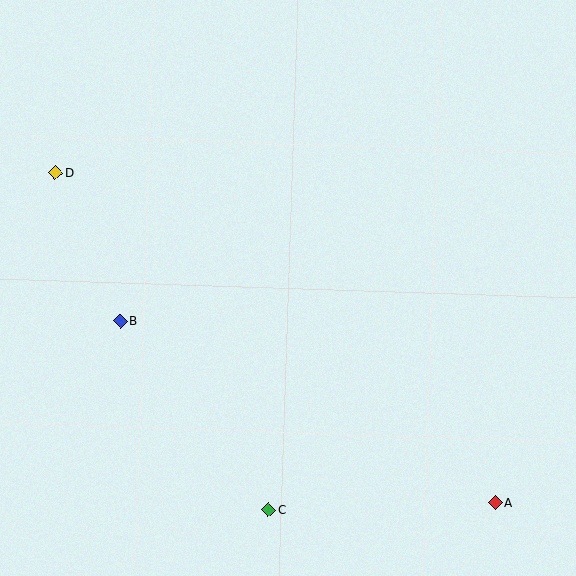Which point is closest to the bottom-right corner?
Point A is closest to the bottom-right corner.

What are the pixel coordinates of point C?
Point C is at (268, 510).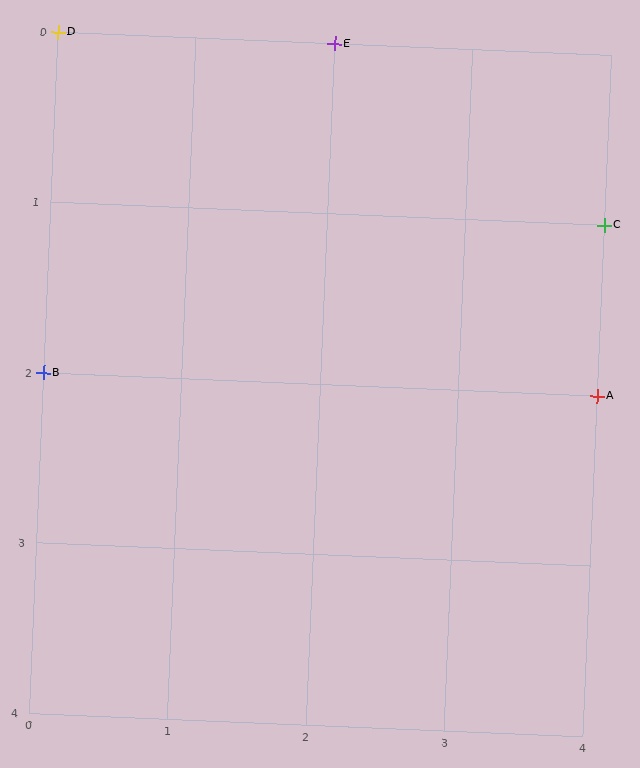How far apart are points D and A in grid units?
Points D and A are 4 columns and 2 rows apart (about 4.5 grid units diagonally).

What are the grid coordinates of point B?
Point B is at grid coordinates (0, 2).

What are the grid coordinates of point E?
Point E is at grid coordinates (2, 0).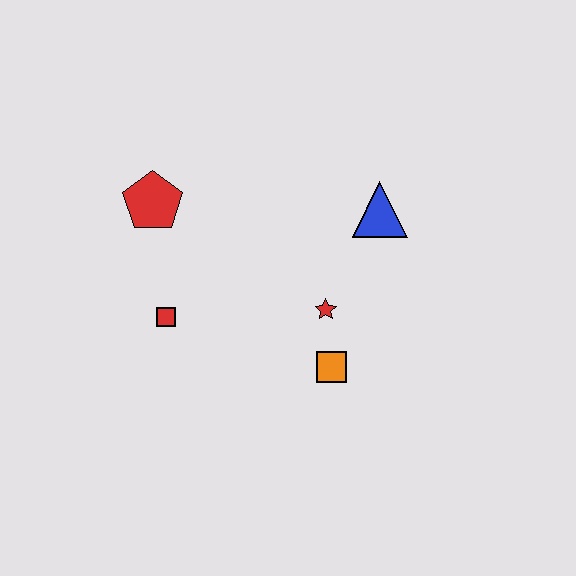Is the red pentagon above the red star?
Yes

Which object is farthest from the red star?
The red pentagon is farthest from the red star.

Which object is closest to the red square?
The red pentagon is closest to the red square.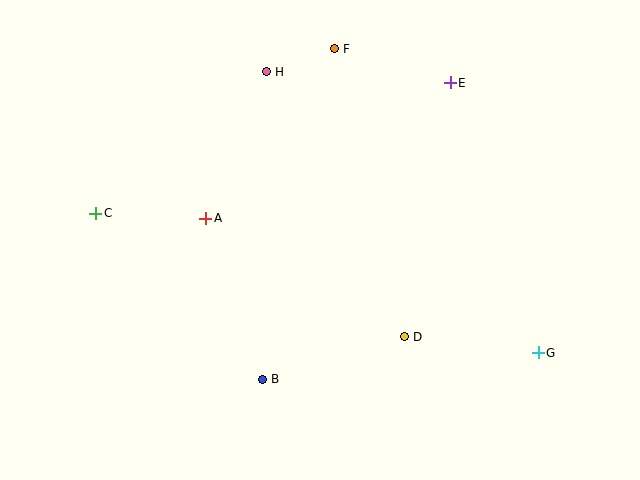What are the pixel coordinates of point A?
Point A is at (206, 218).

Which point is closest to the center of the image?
Point A at (206, 218) is closest to the center.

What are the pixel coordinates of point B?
Point B is at (263, 379).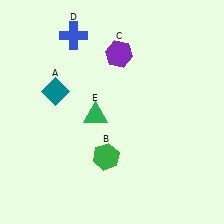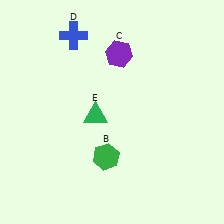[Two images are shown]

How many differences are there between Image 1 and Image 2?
There is 1 difference between the two images.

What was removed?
The teal diamond (A) was removed in Image 2.